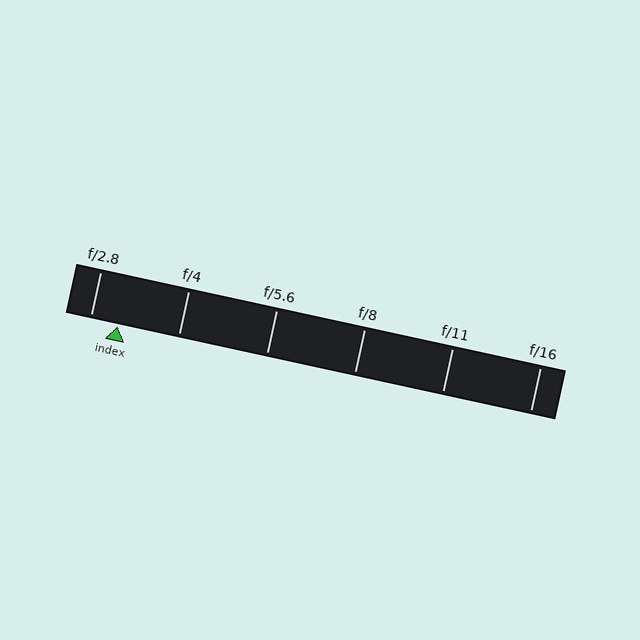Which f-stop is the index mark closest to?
The index mark is closest to f/2.8.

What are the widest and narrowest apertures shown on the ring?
The widest aperture shown is f/2.8 and the narrowest is f/16.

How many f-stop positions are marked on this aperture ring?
There are 6 f-stop positions marked.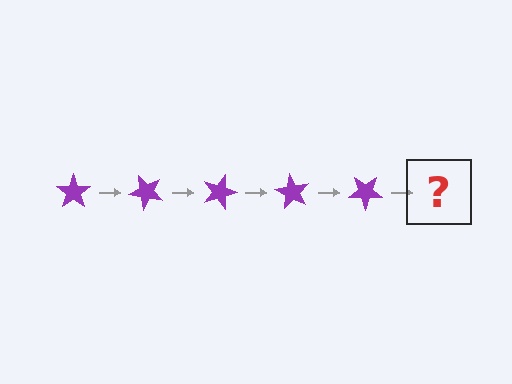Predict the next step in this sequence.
The next step is a purple star rotated 225 degrees.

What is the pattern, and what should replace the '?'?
The pattern is that the star rotates 45 degrees each step. The '?' should be a purple star rotated 225 degrees.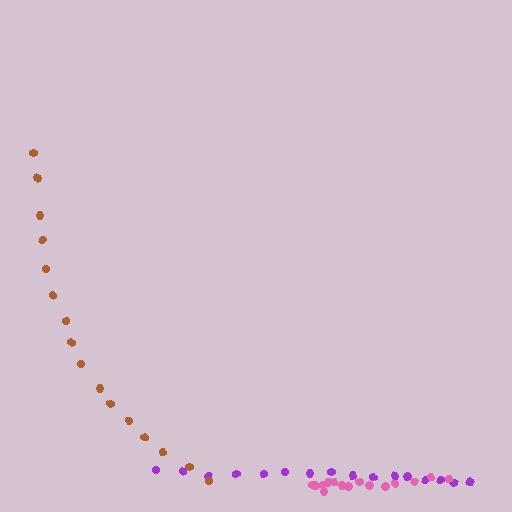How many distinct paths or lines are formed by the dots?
There are 3 distinct paths.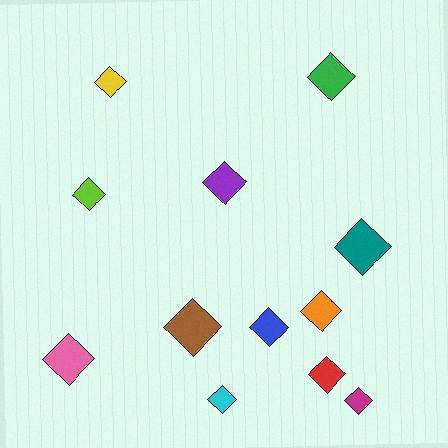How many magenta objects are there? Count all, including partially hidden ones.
There is 1 magenta object.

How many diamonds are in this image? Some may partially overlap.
There are 12 diamonds.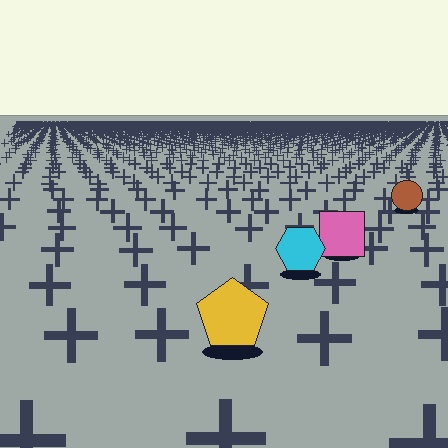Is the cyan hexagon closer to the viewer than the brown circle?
Yes. The cyan hexagon is closer — you can tell from the texture gradient: the ground texture is coarser near it.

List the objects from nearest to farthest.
From nearest to farthest: the yellow pentagon, the cyan hexagon, the pink square, the brown circle.